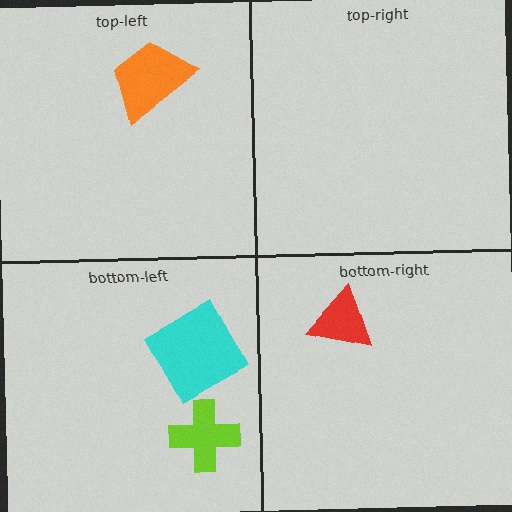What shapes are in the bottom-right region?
The red triangle.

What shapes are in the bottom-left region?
The cyan square, the lime cross.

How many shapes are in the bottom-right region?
1.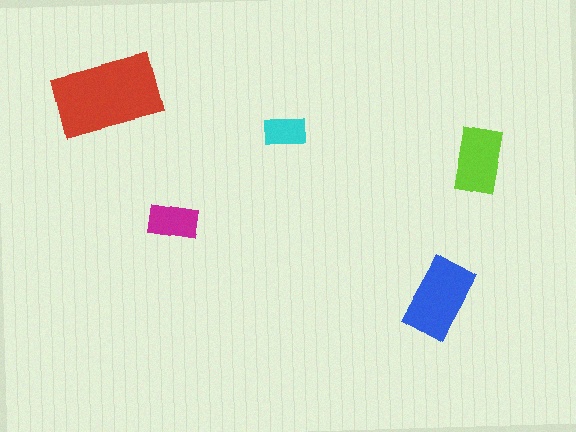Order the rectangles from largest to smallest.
the red one, the blue one, the lime one, the magenta one, the cyan one.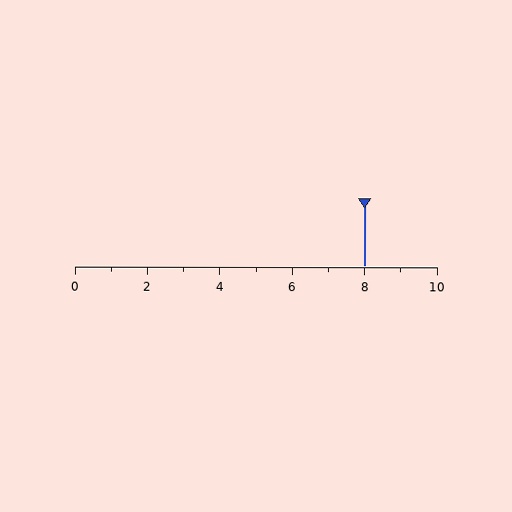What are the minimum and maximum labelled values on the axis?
The axis runs from 0 to 10.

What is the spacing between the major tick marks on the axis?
The major ticks are spaced 2 apart.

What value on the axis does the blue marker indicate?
The marker indicates approximately 8.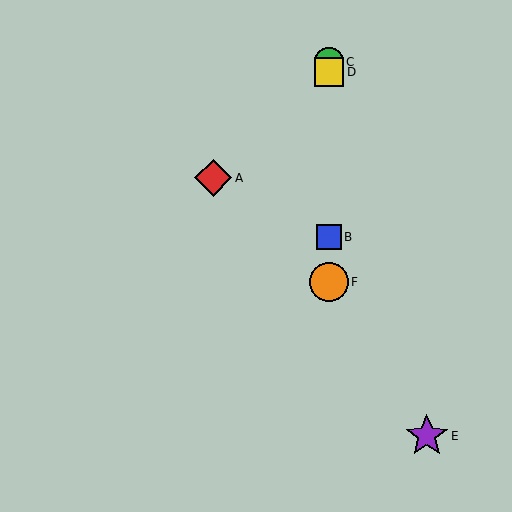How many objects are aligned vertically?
4 objects (B, C, D, F) are aligned vertically.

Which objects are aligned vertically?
Objects B, C, D, F are aligned vertically.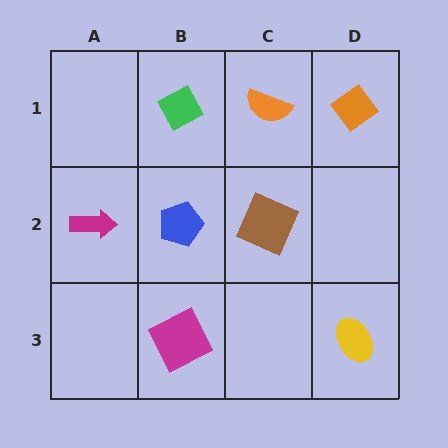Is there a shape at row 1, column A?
No, that cell is empty.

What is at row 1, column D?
An orange diamond.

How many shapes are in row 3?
2 shapes.